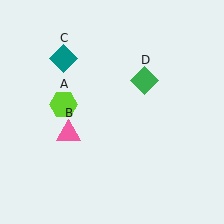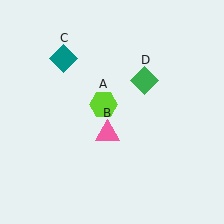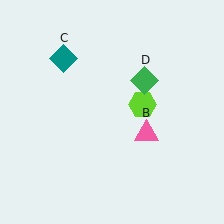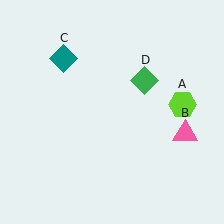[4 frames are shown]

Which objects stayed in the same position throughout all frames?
Teal diamond (object C) and green diamond (object D) remained stationary.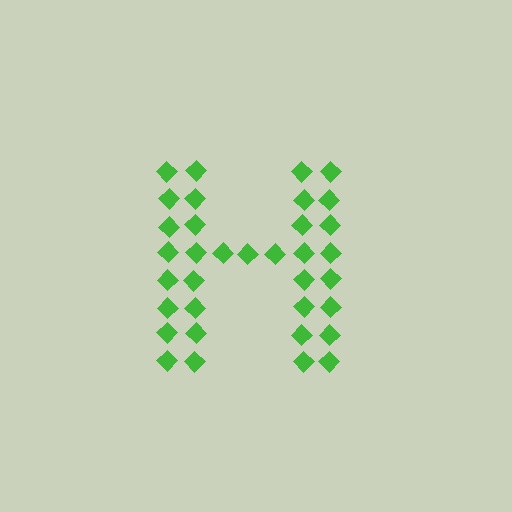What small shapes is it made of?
It is made of small diamonds.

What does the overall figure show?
The overall figure shows the letter H.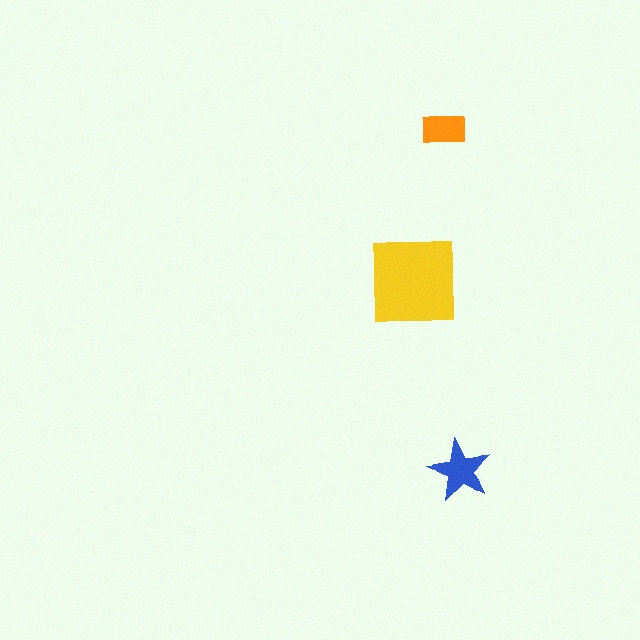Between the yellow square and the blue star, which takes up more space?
The yellow square.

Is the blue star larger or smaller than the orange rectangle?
Larger.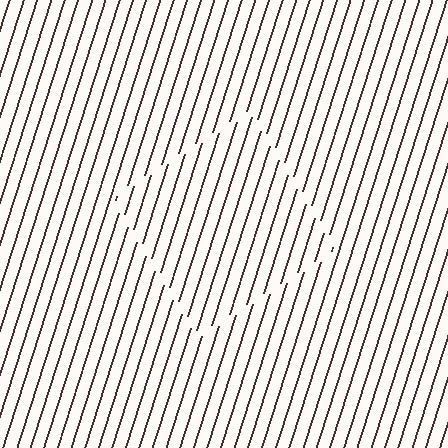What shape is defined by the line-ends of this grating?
An illusory square. The interior of the shape contains the same grating, shifted by half a period — the contour is defined by the phase discontinuity where line-ends from the inner and outer gratings abut.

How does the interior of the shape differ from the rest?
The interior of the shape contains the same grating, shifted by half a period — the contour is defined by the phase discontinuity where line-ends from the inner and outer gratings abut.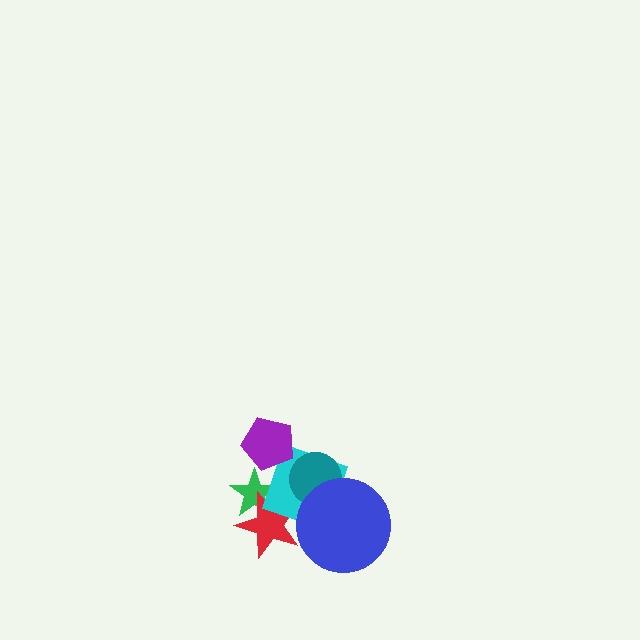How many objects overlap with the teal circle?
2 objects overlap with the teal circle.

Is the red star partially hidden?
Yes, it is partially covered by another shape.